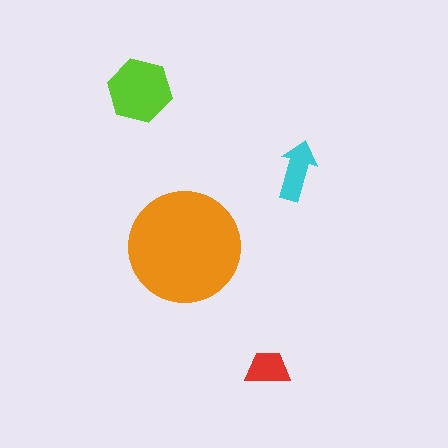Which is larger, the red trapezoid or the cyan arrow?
The cyan arrow.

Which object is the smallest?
The red trapezoid.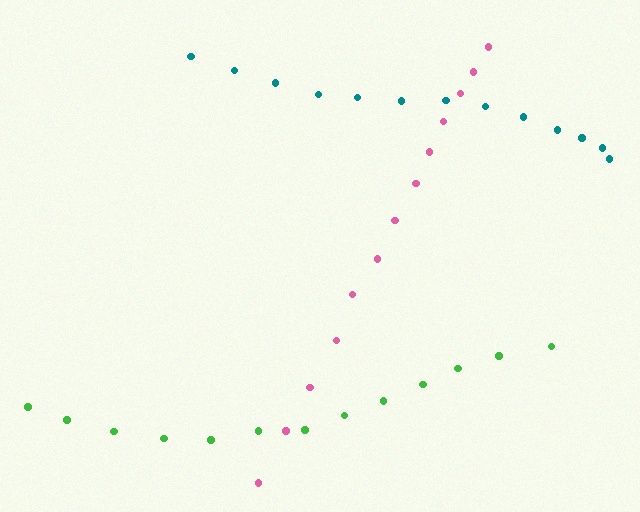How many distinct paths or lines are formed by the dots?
There are 3 distinct paths.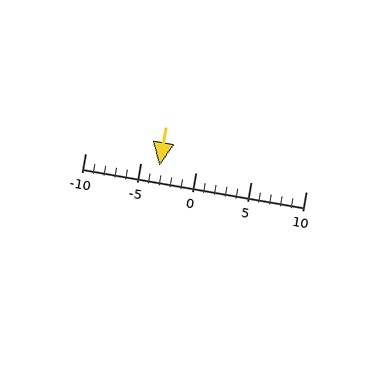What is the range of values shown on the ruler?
The ruler shows values from -10 to 10.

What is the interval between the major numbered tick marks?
The major tick marks are spaced 5 units apart.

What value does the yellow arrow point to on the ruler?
The yellow arrow points to approximately -3.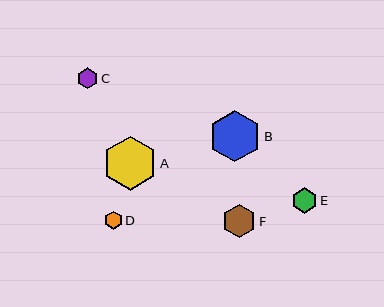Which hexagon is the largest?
Hexagon A is the largest with a size of approximately 54 pixels.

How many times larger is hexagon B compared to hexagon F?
Hexagon B is approximately 1.6 times the size of hexagon F.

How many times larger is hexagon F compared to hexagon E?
Hexagon F is approximately 1.3 times the size of hexagon E.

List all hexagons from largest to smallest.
From largest to smallest: A, B, F, E, C, D.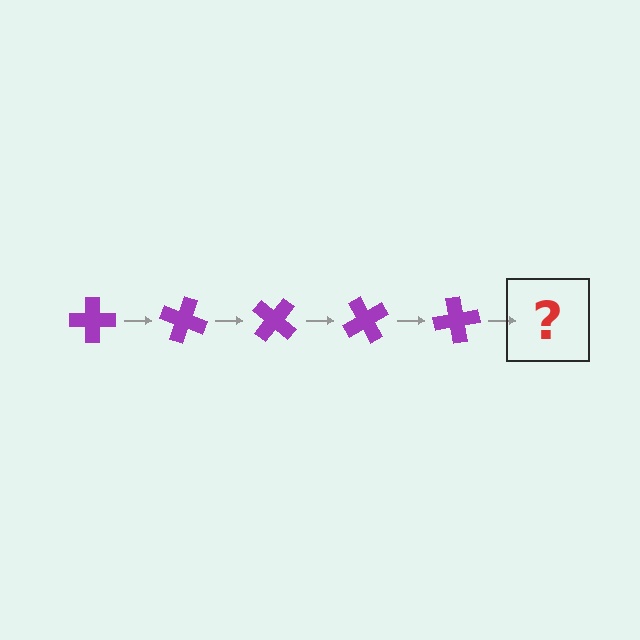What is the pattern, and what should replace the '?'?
The pattern is that the cross rotates 20 degrees each step. The '?' should be a purple cross rotated 100 degrees.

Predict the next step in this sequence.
The next step is a purple cross rotated 100 degrees.